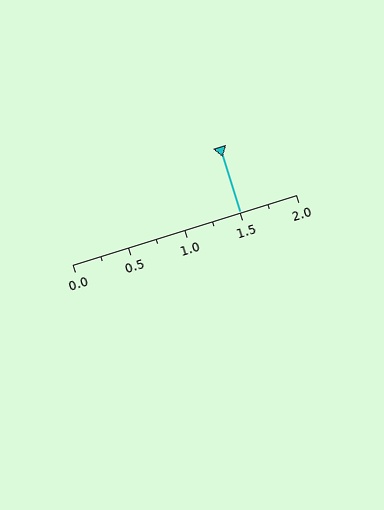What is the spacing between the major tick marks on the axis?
The major ticks are spaced 0.5 apart.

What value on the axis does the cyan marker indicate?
The marker indicates approximately 1.5.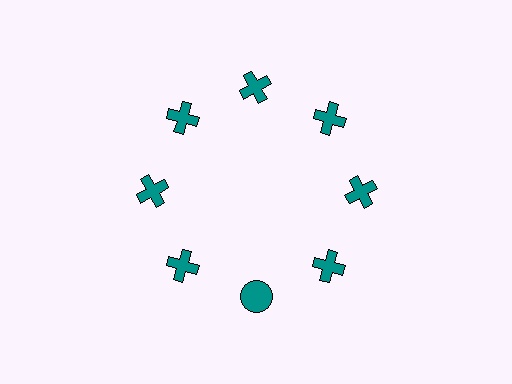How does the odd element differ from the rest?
It has a different shape: circle instead of cross.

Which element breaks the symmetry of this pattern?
The teal circle at roughly the 6 o'clock position breaks the symmetry. All other shapes are teal crosses.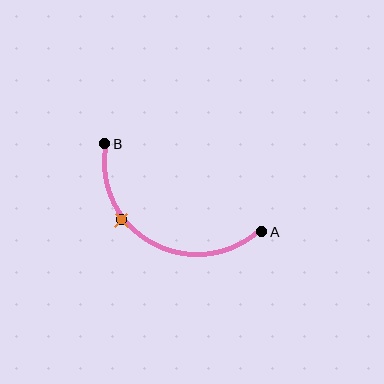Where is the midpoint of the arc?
The arc midpoint is the point on the curve farthest from the straight line joining A and B. It sits below that line.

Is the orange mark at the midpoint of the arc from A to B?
No. The orange mark lies on the arc but is closer to endpoint B. The arc midpoint would be at the point on the curve equidistant along the arc from both A and B.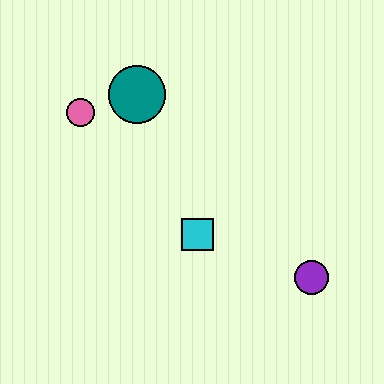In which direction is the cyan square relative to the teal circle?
The cyan square is below the teal circle.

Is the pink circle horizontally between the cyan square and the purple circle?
No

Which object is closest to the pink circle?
The teal circle is closest to the pink circle.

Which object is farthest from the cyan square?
The pink circle is farthest from the cyan square.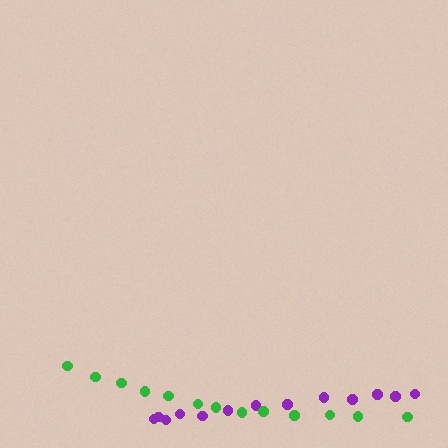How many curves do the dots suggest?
There are 2 distinct paths.